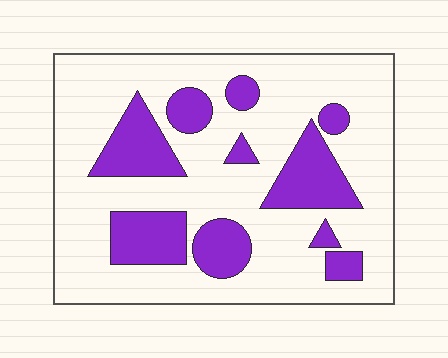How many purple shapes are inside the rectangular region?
10.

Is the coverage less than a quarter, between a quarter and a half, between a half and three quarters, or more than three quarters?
Between a quarter and a half.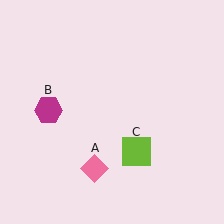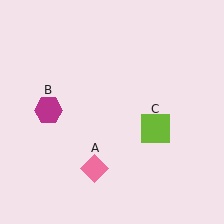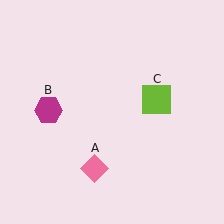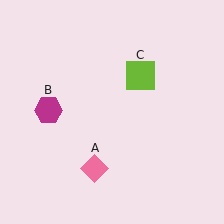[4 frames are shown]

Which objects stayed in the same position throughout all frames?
Pink diamond (object A) and magenta hexagon (object B) remained stationary.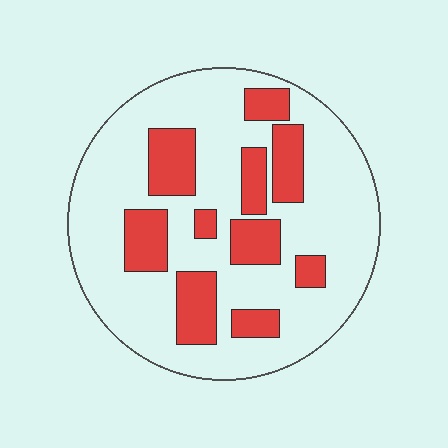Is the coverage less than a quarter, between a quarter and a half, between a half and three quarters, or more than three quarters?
Between a quarter and a half.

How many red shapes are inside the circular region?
10.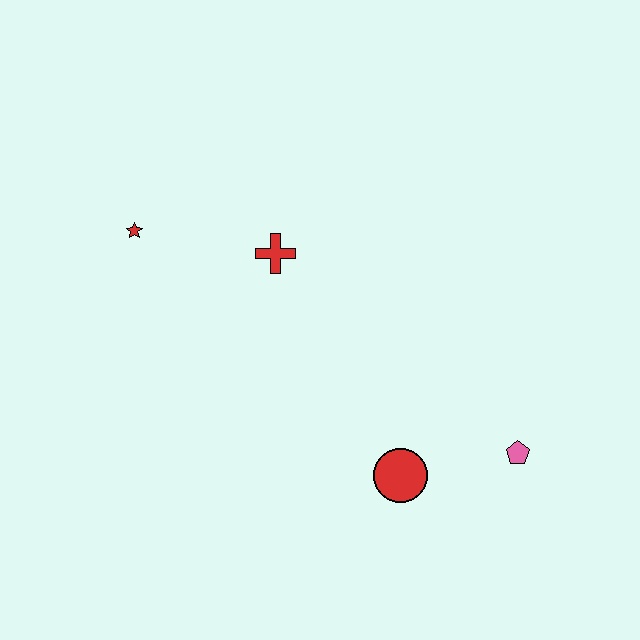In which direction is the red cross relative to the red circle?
The red cross is above the red circle.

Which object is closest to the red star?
The red cross is closest to the red star.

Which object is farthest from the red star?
The pink pentagon is farthest from the red star.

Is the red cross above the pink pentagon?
Yes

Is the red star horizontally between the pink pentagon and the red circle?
No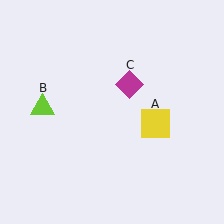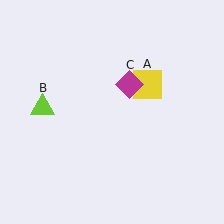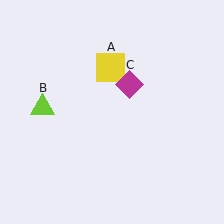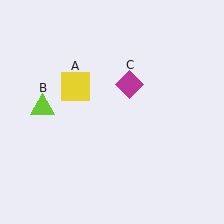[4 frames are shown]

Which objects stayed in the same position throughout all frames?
Lime triangle (object B) and magenta diamond (object C) remained stationary.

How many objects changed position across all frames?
1 object changed position: yellow square (object A).